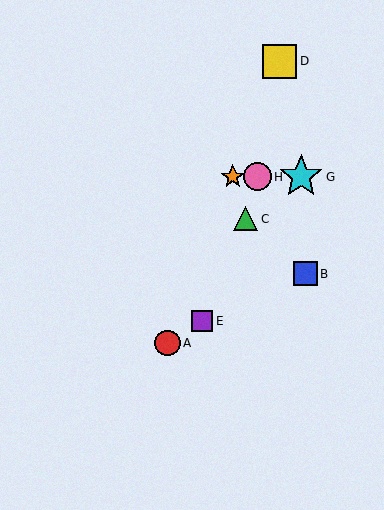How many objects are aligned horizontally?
3 objects (F, G, H) are aligned horizontally.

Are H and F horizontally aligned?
Yes, both are at y≈177.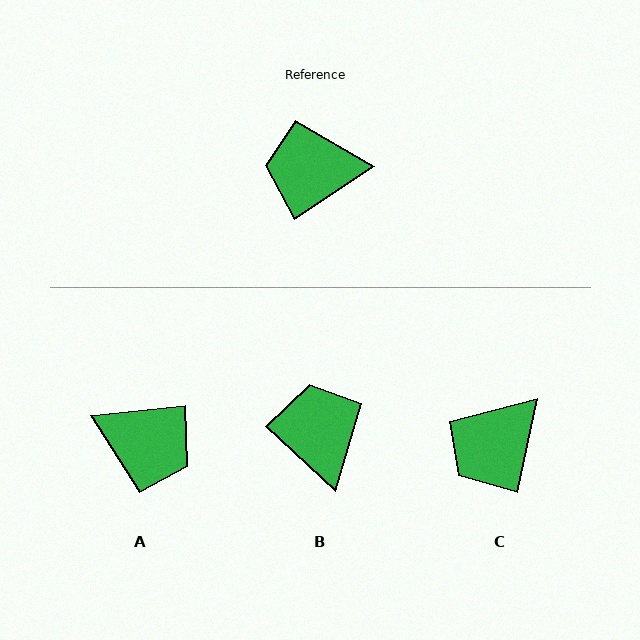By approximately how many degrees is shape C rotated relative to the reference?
Approximately 45 degrees counter-clockwise.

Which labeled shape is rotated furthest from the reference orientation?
A, about 153 degrees away.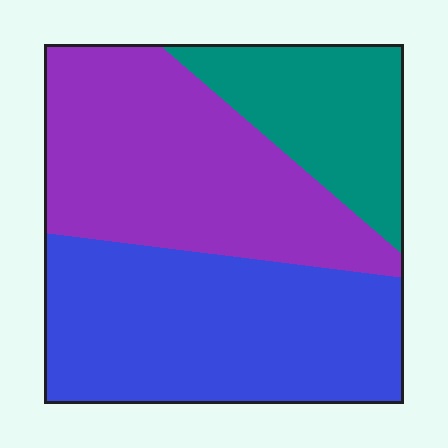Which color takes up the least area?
Teal, at roughly 20%.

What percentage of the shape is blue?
Blue takes up about two fifths (2/5) of the shape.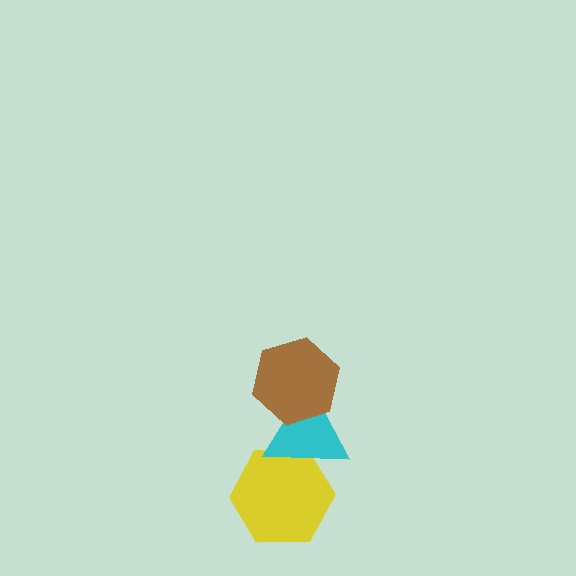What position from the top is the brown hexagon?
The brown hexagon is 1st from the top.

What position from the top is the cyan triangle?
The cyan triangle is 2nd from the top.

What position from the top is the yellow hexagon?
The yellow hexagon is 3rd from the top.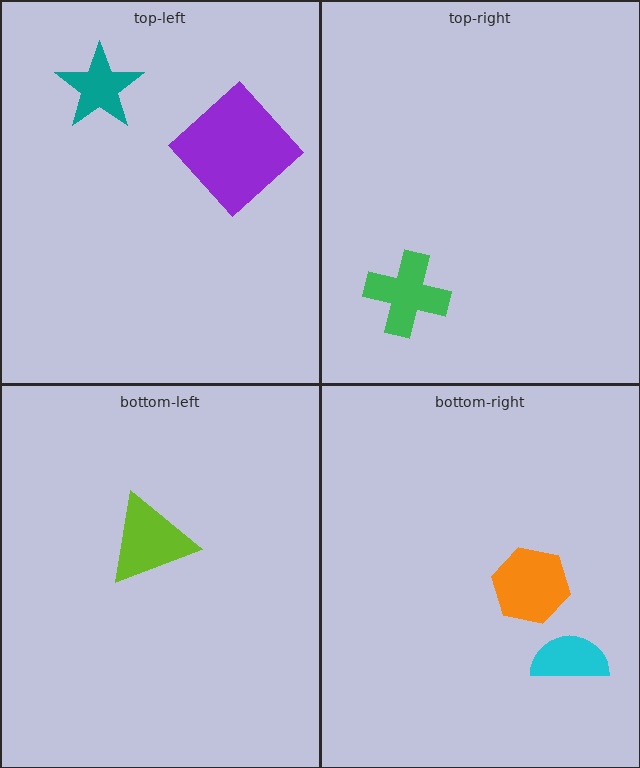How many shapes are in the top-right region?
1.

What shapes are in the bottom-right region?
The orange hexagon, the cyan semicircle.